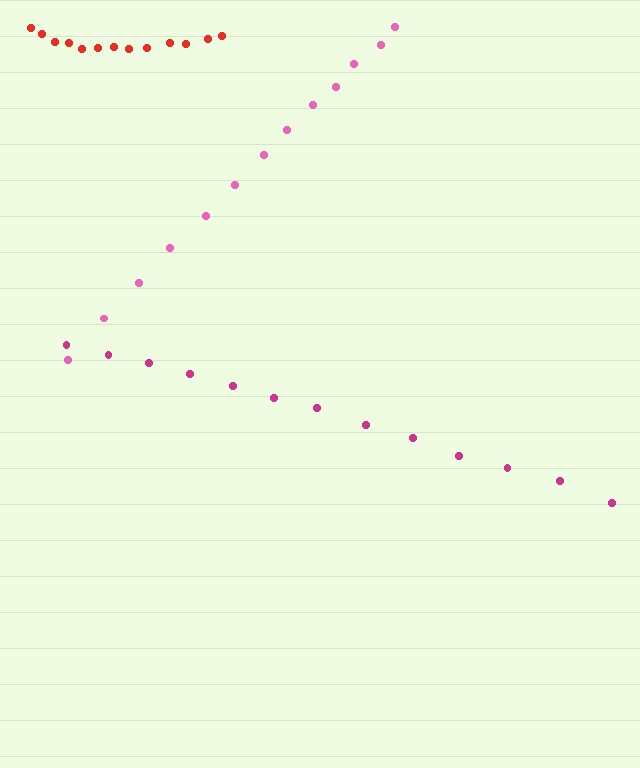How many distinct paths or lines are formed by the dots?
There are 3 distinct paths.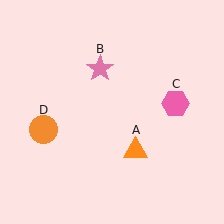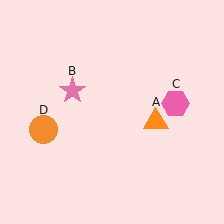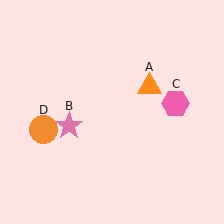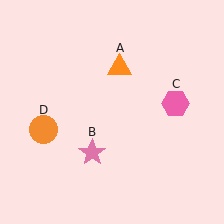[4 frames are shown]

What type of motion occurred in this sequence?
The orange triangle (object A), pink star (object B) rotated counterclockwise around the center of the scene.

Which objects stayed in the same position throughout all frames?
Pink hexagon (object C) and orange circle (object D) remained stationary.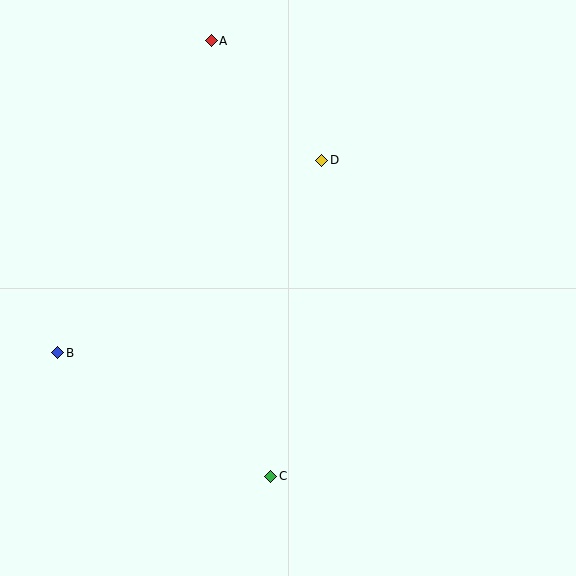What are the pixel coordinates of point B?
Point B is at (58, 353).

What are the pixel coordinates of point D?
Point D is at (322, 160).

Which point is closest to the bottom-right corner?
Point C is closest to the bottom-right corner.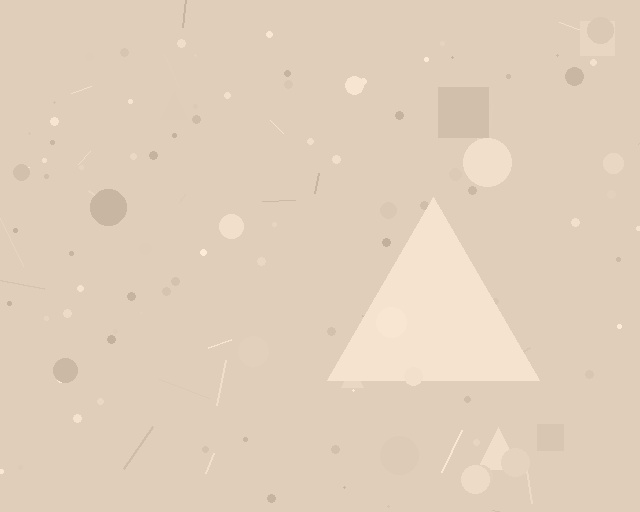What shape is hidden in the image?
A triangle is hidden in the image.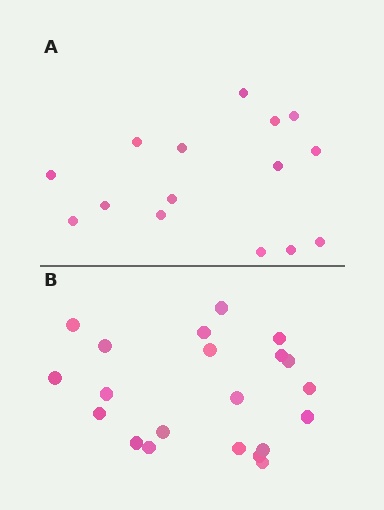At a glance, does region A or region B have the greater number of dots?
Region B (the bottom region) has more dots.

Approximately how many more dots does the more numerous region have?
Region B has about 6 more dots than region A.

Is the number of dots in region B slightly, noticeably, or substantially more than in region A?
Region B has noticeably more, but not dramatically so. The ratio is roughly 1.4 to 1.